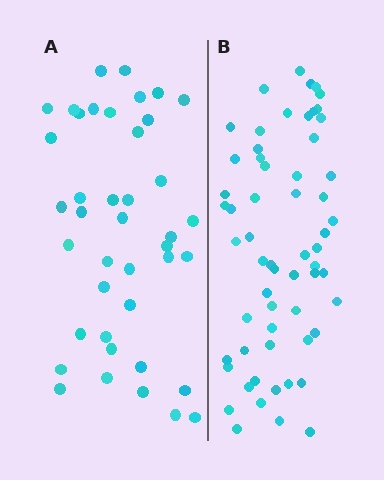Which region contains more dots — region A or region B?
Region B (the right region) has more dots.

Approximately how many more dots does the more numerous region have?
Region B has approximately 20 more dots than region A.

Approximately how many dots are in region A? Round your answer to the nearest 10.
About 40 dots. (The exact count is 41, which rounds to 40.)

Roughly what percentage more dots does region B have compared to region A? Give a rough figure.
About 45% more.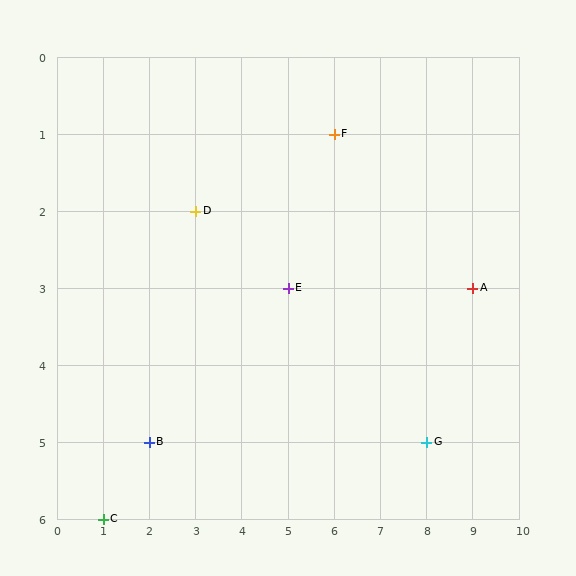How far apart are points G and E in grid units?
Points G and E are 3 columns and 2 rows apart (about 3.6 grid units diagonally).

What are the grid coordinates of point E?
Point E is at grid coordinates (5, 3).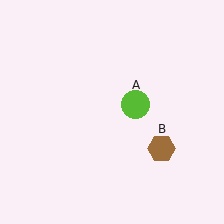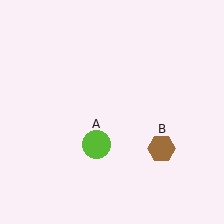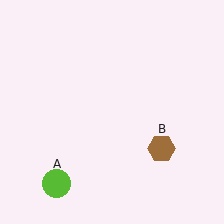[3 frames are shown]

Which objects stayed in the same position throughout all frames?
Brown hexagon (object B) remained stationary.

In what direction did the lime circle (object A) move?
The lime circle (object A) moved down and to the left.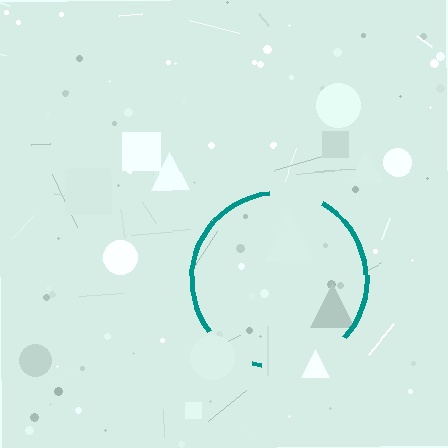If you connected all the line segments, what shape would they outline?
They would outline a circle.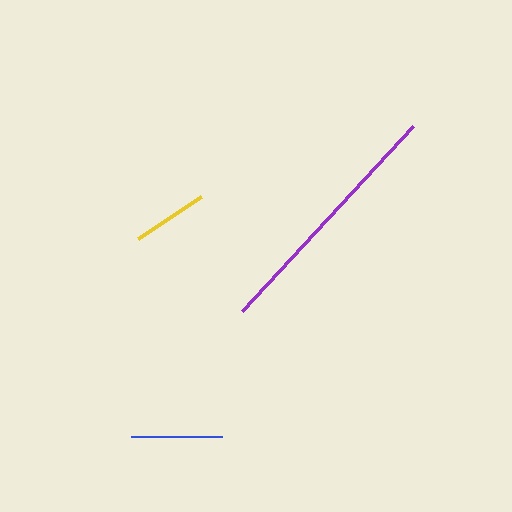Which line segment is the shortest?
The yellow line is the shortest at approximately 76 pixels.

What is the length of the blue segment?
The blue segment is approximately 90 pixels long.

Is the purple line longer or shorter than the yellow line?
The purple line is longer than the yellow line.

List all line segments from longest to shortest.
From longest to shortest: purple, blue, yellow.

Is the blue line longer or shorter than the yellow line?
The blue line is longer than the yellow line.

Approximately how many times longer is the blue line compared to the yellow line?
The blue line is approximately 1.2 times the length of the yellow line.